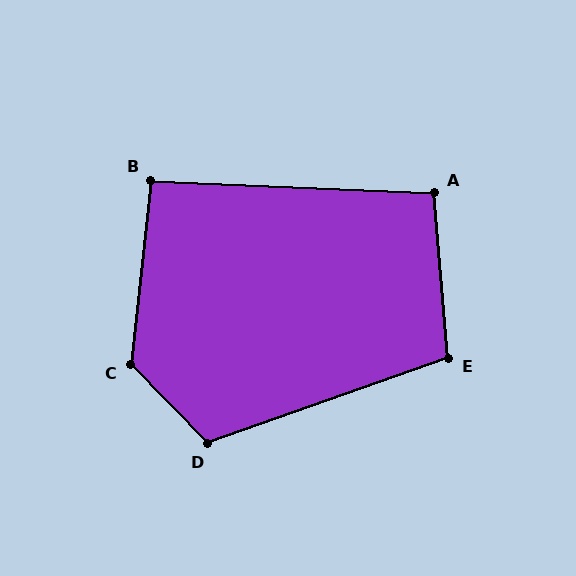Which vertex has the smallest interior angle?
B, at approximately 94 degrees.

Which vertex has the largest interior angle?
C, at approximately 130 degrees.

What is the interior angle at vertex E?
Approximately 105 degrees (obtuse).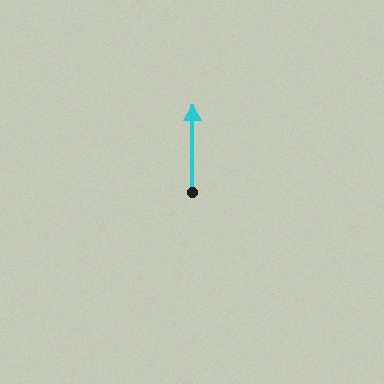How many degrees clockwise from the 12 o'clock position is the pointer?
Approximately 0 degrees.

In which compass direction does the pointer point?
North.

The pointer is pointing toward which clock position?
Roughly 12 o'clock.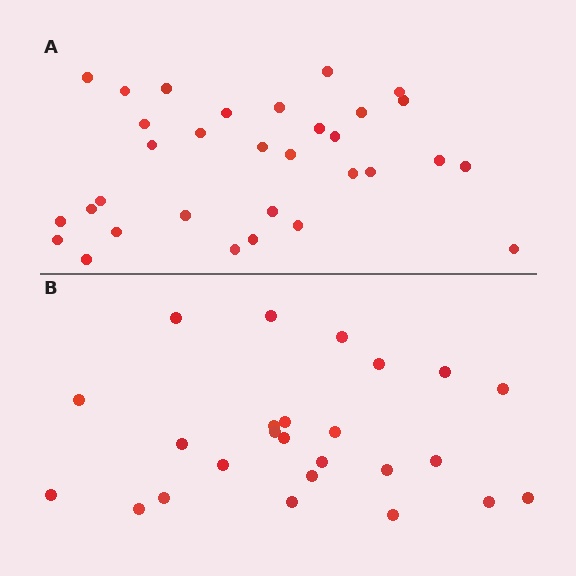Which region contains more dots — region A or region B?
Region A (the top region) has more dots.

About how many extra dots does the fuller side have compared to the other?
Region A has roughly 8 or so more dots than region B.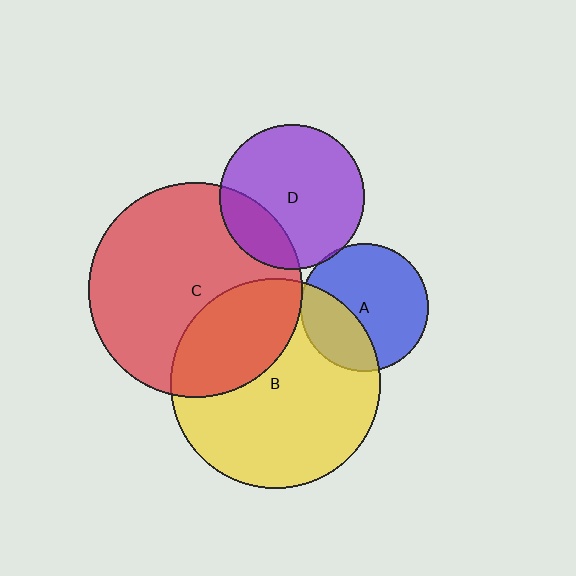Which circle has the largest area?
Circle C (red).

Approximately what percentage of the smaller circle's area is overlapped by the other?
Approximately 30%.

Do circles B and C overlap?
Yes.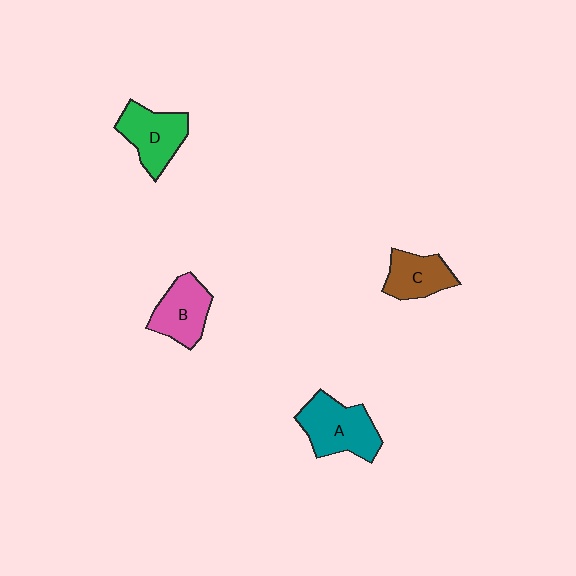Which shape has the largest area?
Shape A (teal).